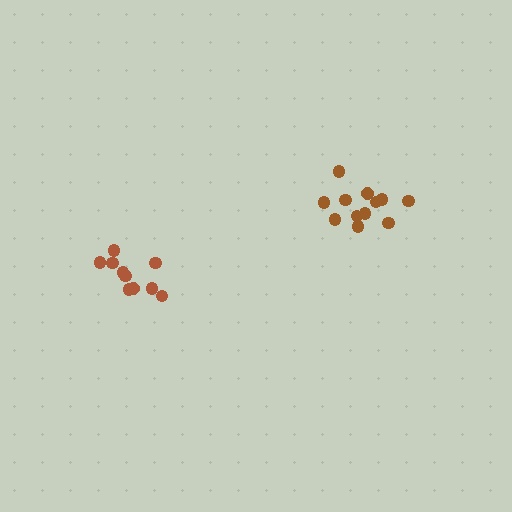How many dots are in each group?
Group 1: 10 dots, Group 2: 12 dots (22 total).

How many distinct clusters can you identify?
There are 2 distinct clusters.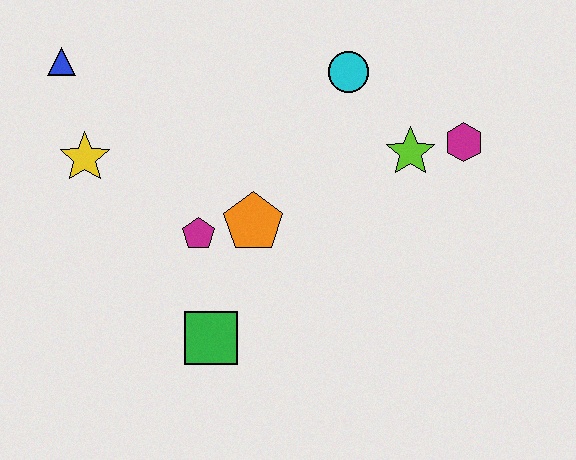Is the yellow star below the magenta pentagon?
No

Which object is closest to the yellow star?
The blue triangle is closest to the yellow star.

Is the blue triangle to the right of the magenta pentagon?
No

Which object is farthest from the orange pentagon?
The blue triangle is farthest from the orange pentagon.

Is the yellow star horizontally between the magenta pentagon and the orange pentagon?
No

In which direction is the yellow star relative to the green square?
The yellow star is above the green square.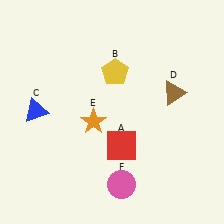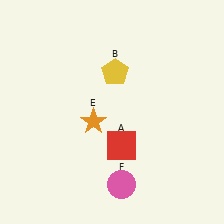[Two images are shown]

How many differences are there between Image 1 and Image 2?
There are 2 differences between the two images.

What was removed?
The blue triangle (C), the brown triangle (D) were removed in Image 2.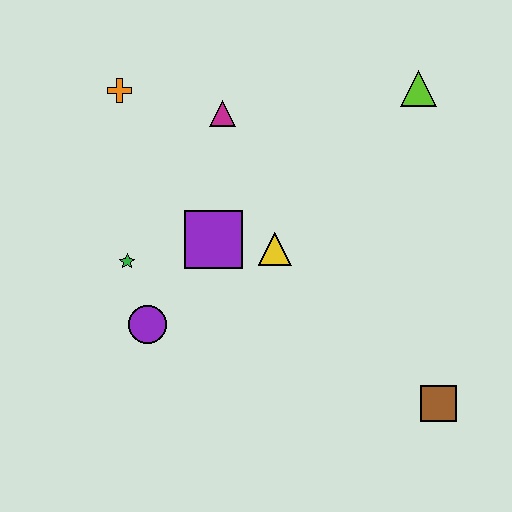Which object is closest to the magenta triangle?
The orange cross is closest to the magenta triangle.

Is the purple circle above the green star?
No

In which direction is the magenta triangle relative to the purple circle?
The magenta triangle is above the purple circle.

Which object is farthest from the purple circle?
The lime triangle is farthest from the purple circle.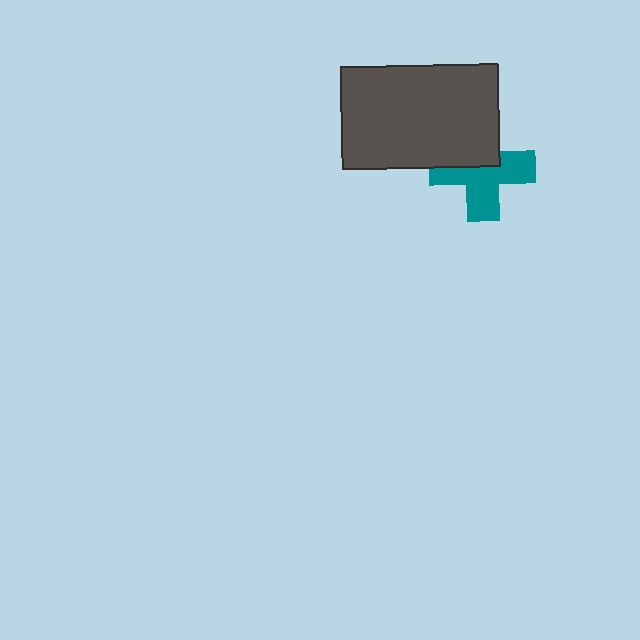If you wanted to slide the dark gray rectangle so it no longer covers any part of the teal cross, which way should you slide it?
Slide it up — that is the most direct way to separate the two shapes.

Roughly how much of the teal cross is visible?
About half of it is visible (roughly 60%).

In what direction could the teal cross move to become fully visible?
The teal cross could move down. That would shift it out from behind the dark gray rectangle entirely.